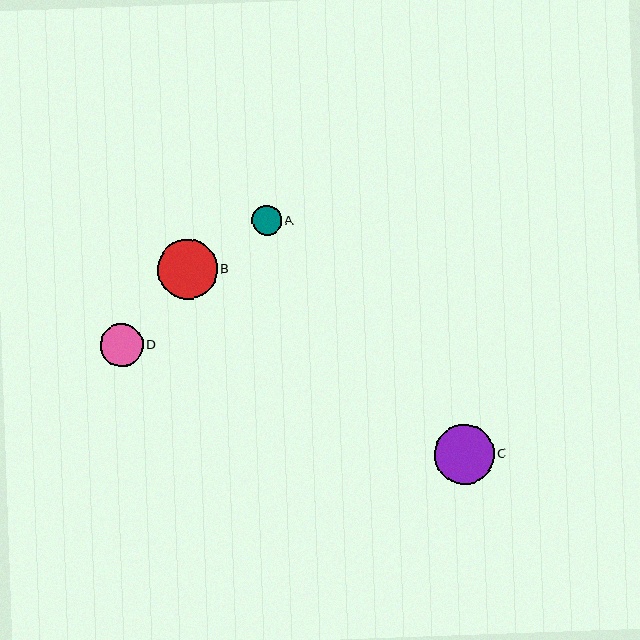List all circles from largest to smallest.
From largest to smallest: B, C, D, A.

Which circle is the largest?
Circle B is the largest with a size of approximately 60 pixels.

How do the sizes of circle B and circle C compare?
Circle B and circle C are approximately the same size.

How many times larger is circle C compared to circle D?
Circle C is approximately 1.4 times the size of circle D.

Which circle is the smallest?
Circle A is the smallest with a size of approximately 30 pixels.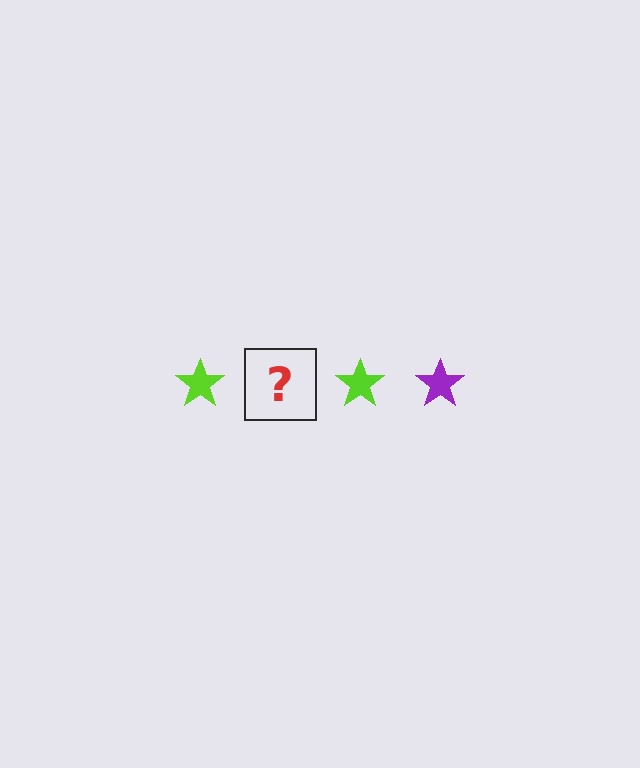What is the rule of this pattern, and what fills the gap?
The rule is that the pattern cycles through lime, purple stars. The gap should be filled with a purple star.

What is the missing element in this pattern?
The missing element is a purple star.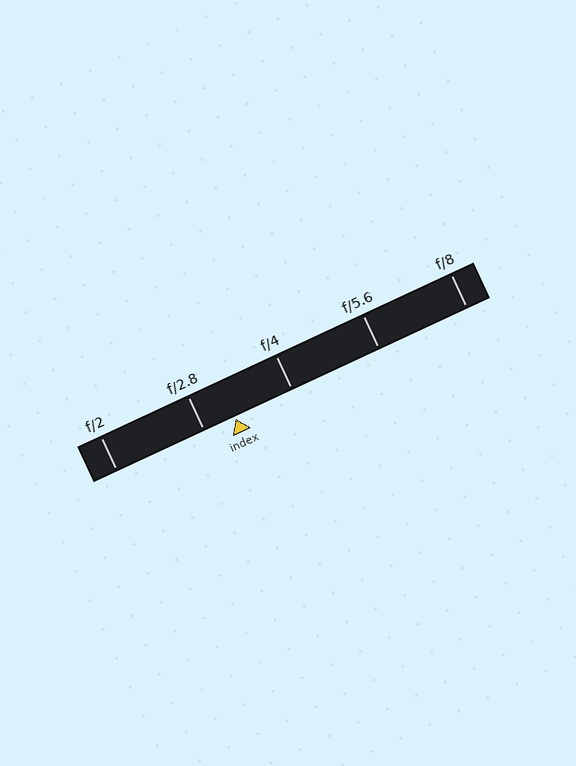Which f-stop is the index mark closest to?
The index mark is closest to f/2.8.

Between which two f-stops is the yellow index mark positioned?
The index mark is between f/2.8 and f/4.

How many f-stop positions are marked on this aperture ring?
There are 5 f-stop positions marked.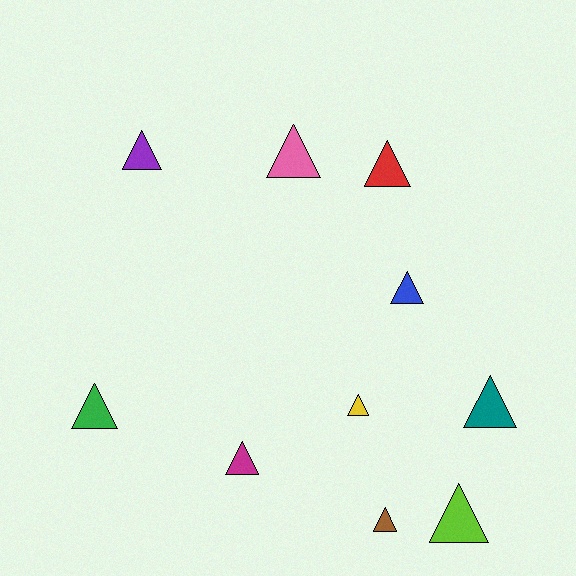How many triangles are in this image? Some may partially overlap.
There are 10 triangles.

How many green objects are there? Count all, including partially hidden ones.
There is 1 green object.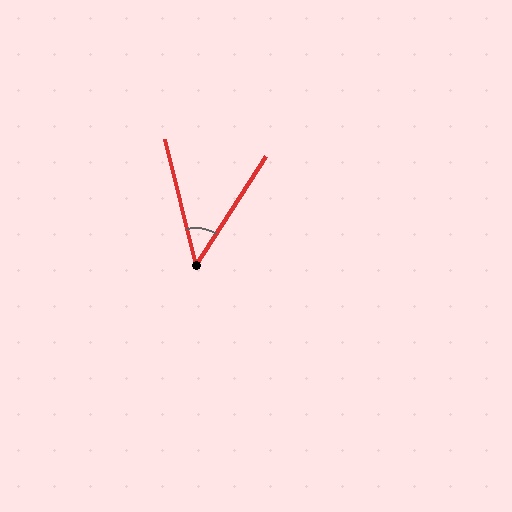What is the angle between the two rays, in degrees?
Approximately 47 degrees.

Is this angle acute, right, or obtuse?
It is acute.